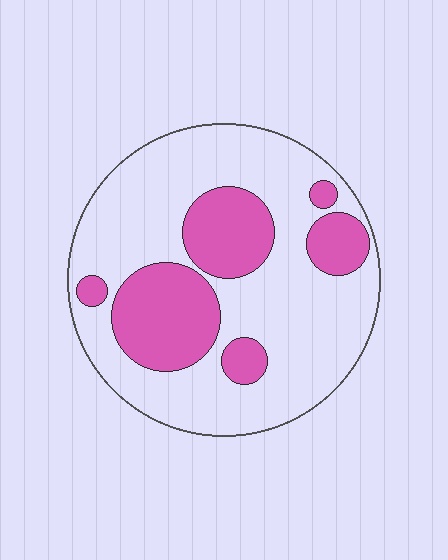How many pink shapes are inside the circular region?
6.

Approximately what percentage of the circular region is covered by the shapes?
Approximately 30%.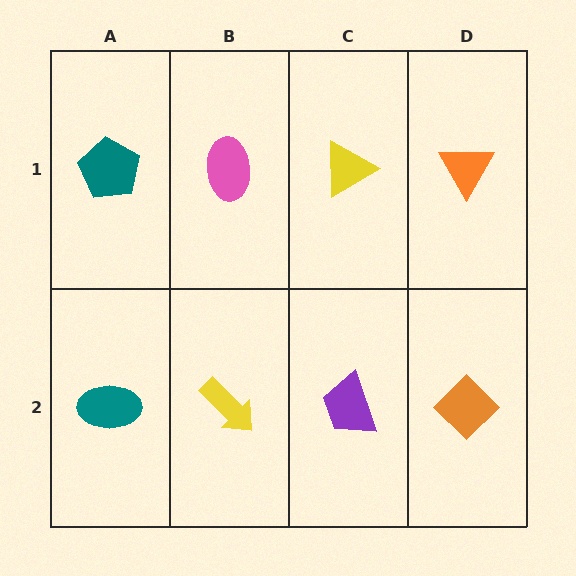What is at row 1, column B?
A pink ellipse.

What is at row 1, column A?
A teal pentagon.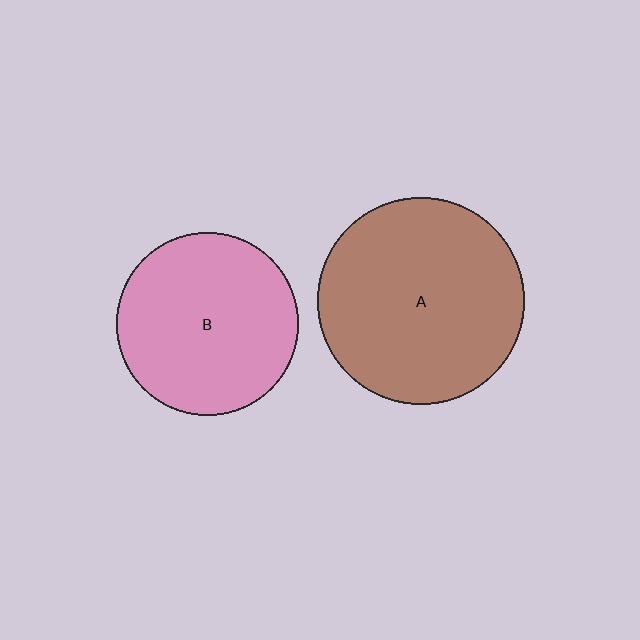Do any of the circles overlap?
No, none of the circles overlap.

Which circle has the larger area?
Circle A (brown).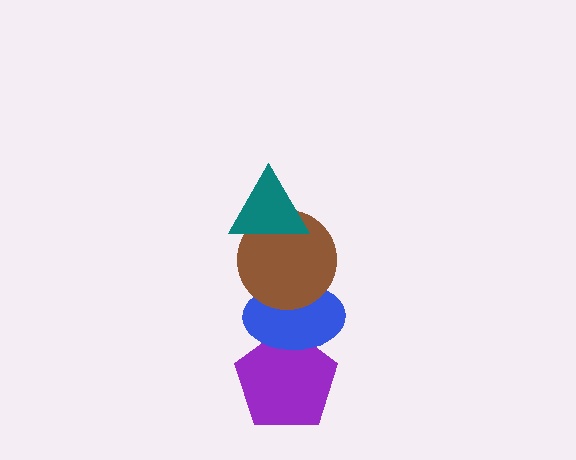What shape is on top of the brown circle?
The teal triangle is on top of the brown circle.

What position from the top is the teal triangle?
The teal triangle is 1st from the top.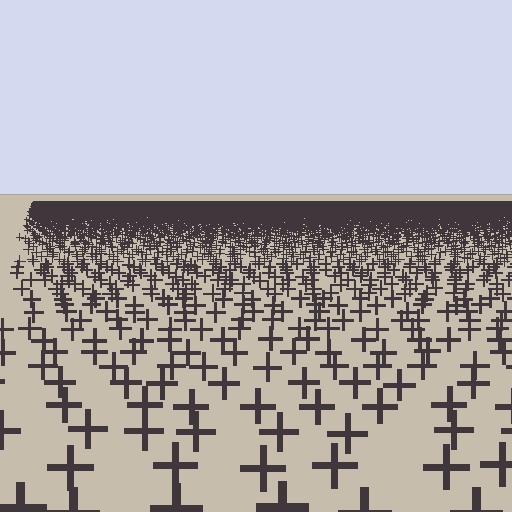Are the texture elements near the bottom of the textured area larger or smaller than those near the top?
Larger. Near the bottom, elements are closer to the viewer and appear at a bigger on-screen size.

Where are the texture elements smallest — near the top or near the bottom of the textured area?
Near the top.